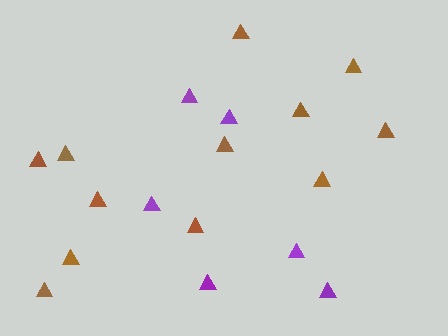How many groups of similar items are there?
There are 2 groups: one group of purple triangles (6) and one group of brown triangles (12).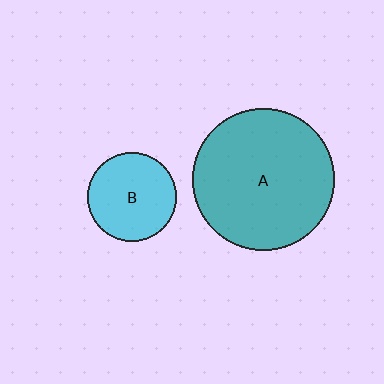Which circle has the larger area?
Circle A (teal).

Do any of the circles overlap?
No, none of the circles overlap.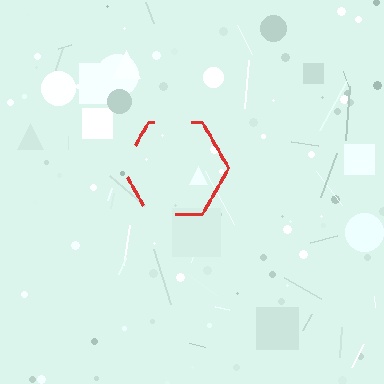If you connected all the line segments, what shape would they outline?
They would outline a hexagon.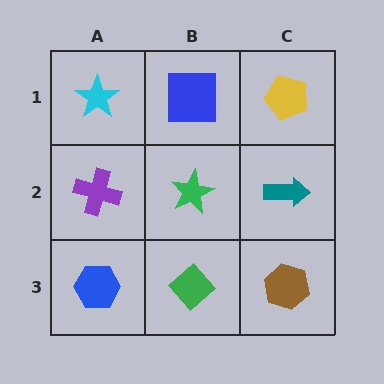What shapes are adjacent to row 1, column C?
A teal arrow (row 2, column C), a blue square (row 1, column B).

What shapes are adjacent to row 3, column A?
A purple cross (row 2, column A), a green diamond (row 3, column B).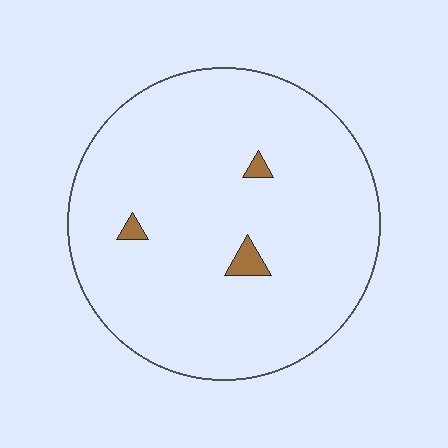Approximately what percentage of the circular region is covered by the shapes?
Approximately 5%.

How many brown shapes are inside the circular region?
3.